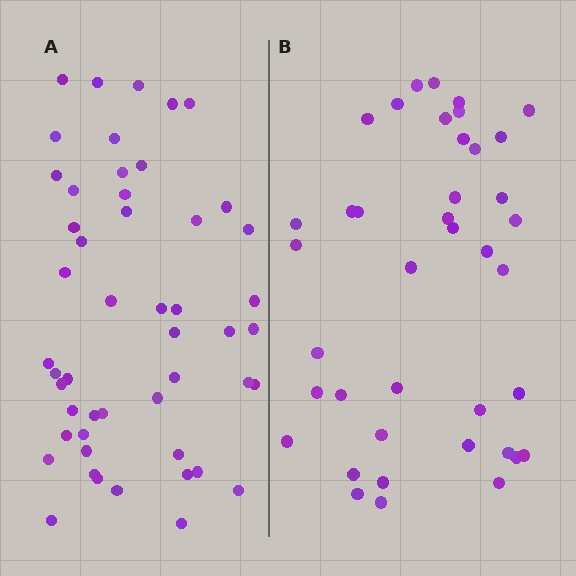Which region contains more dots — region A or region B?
Region A (the left region) has more dots.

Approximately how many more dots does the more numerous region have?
Region A has roughly 10 or so more dots than region B.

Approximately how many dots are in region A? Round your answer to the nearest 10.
About 50 dots.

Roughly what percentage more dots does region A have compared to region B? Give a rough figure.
About 25% more.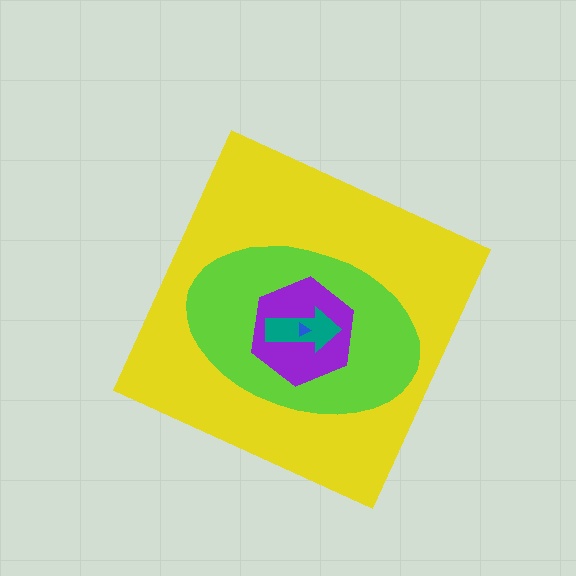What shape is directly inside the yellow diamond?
The lime ellipse.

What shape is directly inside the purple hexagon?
The teal arrow.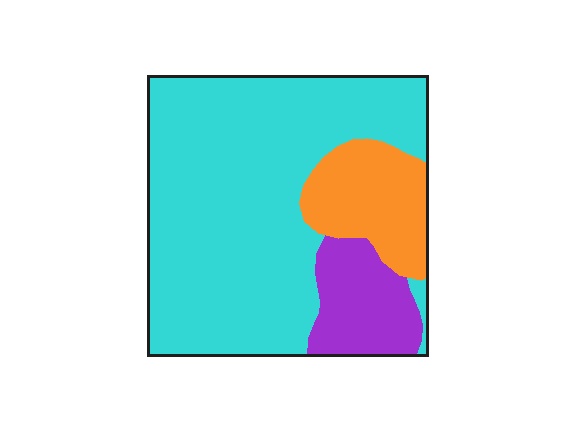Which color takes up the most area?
Cyan, at roughly 70%.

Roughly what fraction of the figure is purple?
Purple covers roughly 15% of the figure.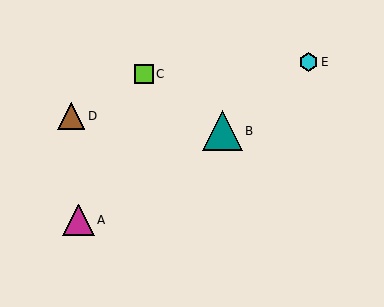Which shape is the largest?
The teal triangle (labeled B) is the largest.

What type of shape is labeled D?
Shape D is a brown triangle.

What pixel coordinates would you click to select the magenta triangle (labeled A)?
Click at (78, 220) to select the magenta triangle A.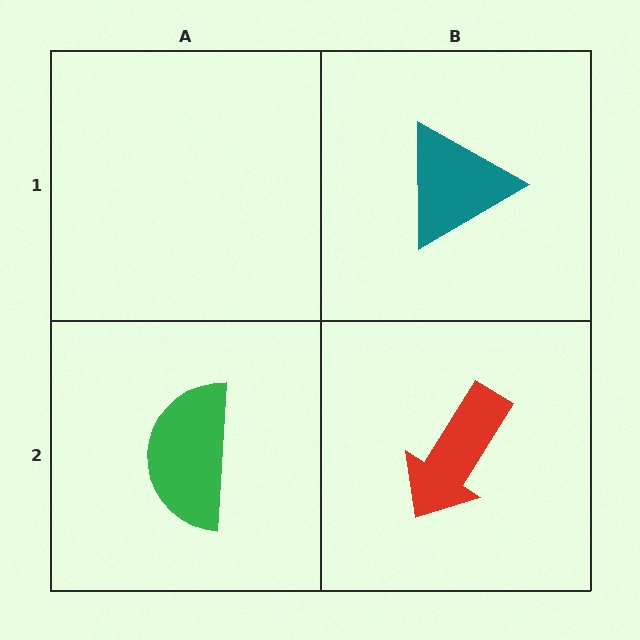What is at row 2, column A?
A green semicircle.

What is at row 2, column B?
A red arrow.